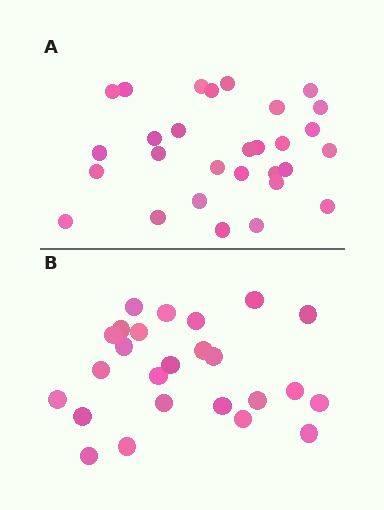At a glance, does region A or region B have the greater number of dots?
Region A (the top region) has more dots.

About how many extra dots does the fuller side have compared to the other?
Region A has about 4 more dots than region B.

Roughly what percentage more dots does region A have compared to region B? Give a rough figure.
About 15% more.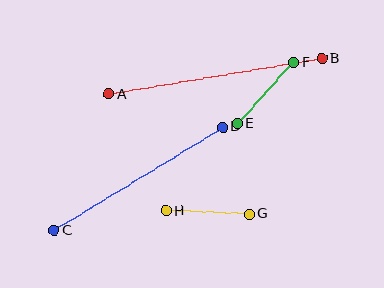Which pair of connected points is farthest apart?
Points A and B are farthest apart.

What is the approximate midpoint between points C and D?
The midpoint is at approximately (138, 179) pixels.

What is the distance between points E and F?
The distance is approximately 83 pixels.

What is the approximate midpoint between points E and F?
The midpoint is at approximately (266, 93) pixels.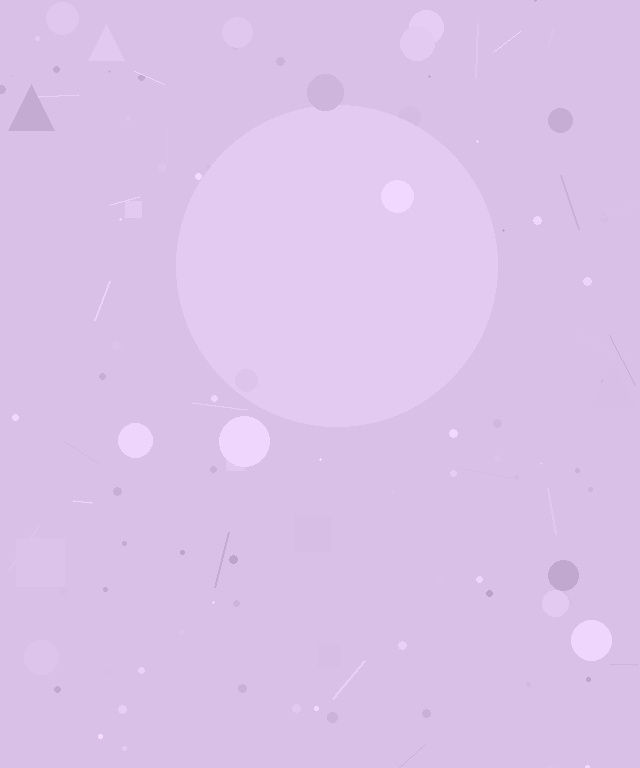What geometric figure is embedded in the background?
A circle is embedded in the background.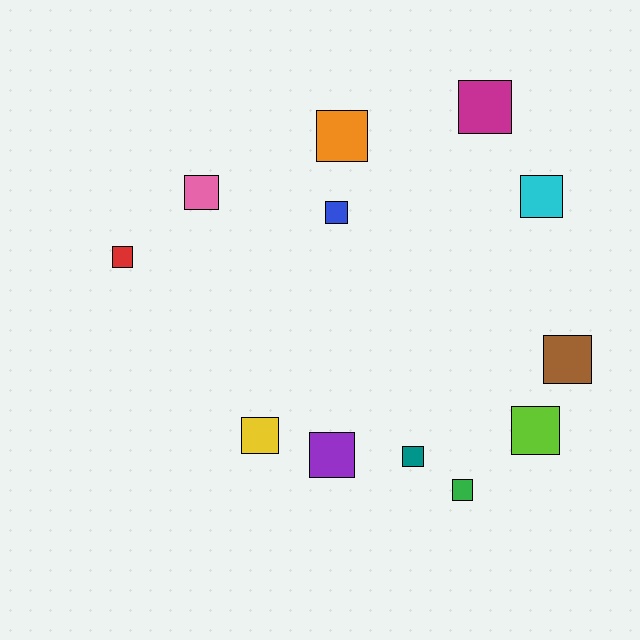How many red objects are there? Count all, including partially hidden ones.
There is 1 red object.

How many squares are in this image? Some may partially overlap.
There are 12 squares.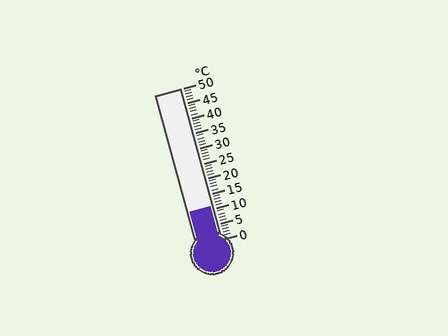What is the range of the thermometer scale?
The thermometer scale ranges from 0°C to 50°C.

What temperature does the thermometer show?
The thermometer shows approximately 11°C.